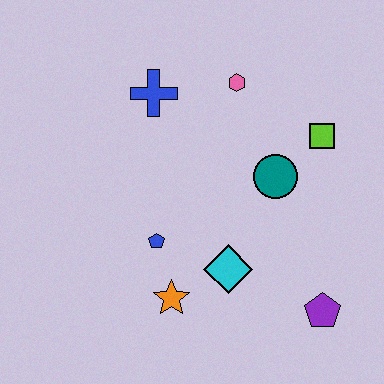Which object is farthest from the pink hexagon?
The purple pentagon is farthest from the pink hexagon.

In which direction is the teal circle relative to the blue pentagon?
The teal circle is to the right of the blue pentagon.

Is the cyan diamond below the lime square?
Yes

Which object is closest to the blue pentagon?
The orange star is closest to the blue pentagon.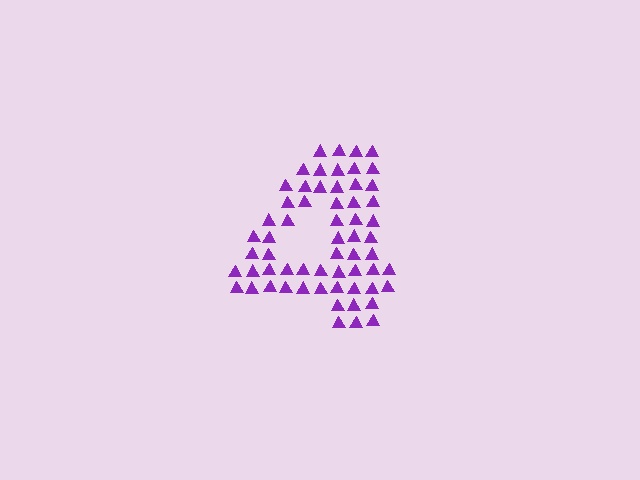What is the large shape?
The large shape is the digit 4.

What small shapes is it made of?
It is made of small triangles.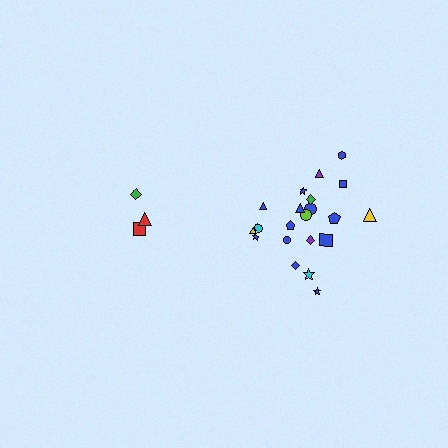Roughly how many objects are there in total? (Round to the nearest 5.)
Roughly 25 objects in total.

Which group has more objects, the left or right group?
The right group.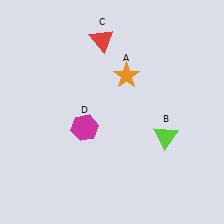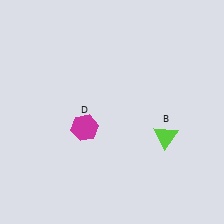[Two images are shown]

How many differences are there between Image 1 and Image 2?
There are 2 differences between the two images.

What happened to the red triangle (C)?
The red triangle (C) was removed in Image 2. It was in the top-left area of Image 1.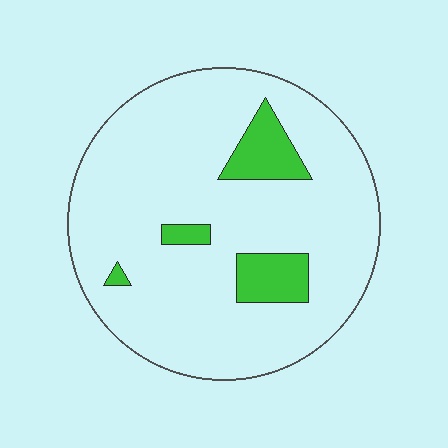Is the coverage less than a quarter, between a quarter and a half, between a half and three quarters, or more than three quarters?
Less than a quarter.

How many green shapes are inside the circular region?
4.